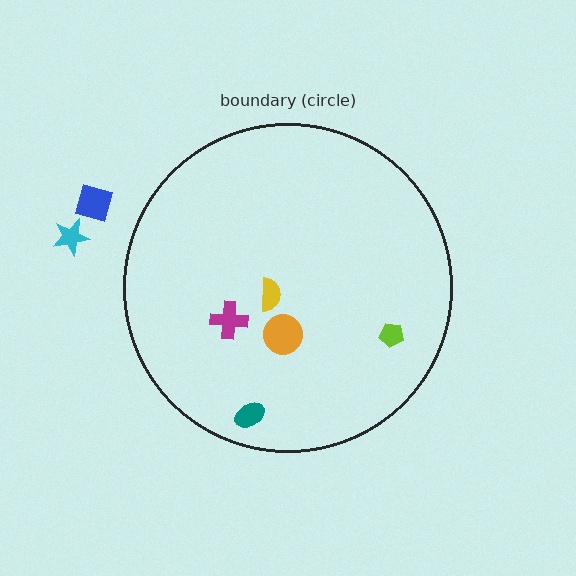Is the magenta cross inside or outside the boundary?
Inside.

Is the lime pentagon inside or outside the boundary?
Inside.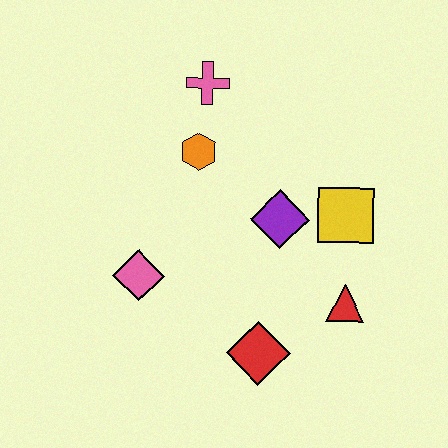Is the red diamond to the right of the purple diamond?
No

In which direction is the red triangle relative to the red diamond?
The red triangle is to the right of the red diamond.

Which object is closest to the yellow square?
The purple diamond is closest to the yellow square.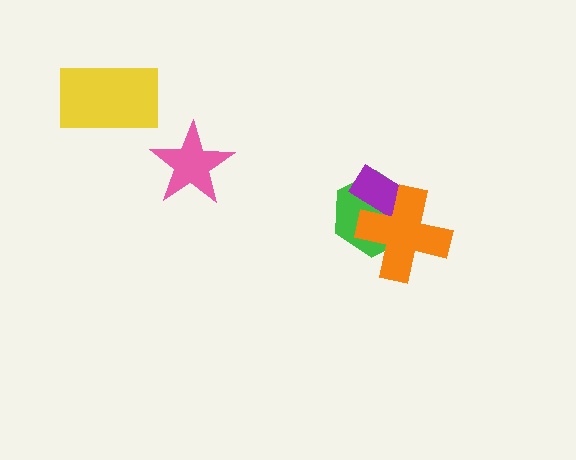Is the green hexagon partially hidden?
Yes, it is partially covered by another shape.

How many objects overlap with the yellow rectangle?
0 objects overlap with the yellow rectangle.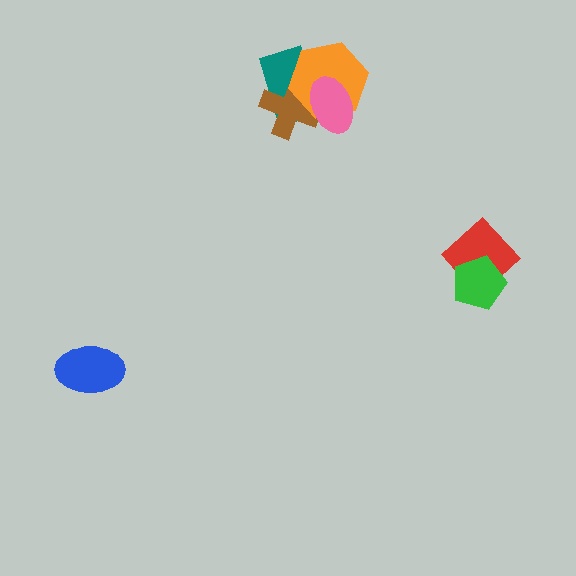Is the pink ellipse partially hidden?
No, no other shape covers it.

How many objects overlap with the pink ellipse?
3 objects overlap with the pink ellipse.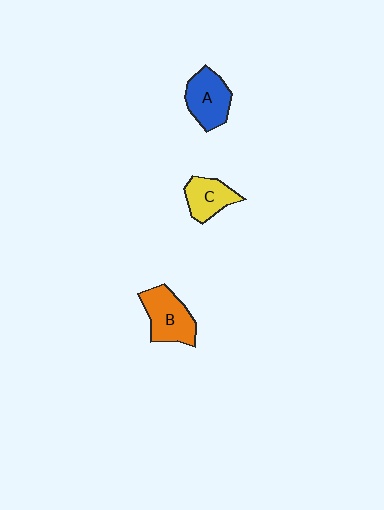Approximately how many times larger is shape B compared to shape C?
Approximately 1.3 times.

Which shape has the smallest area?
Shape C (yellow).